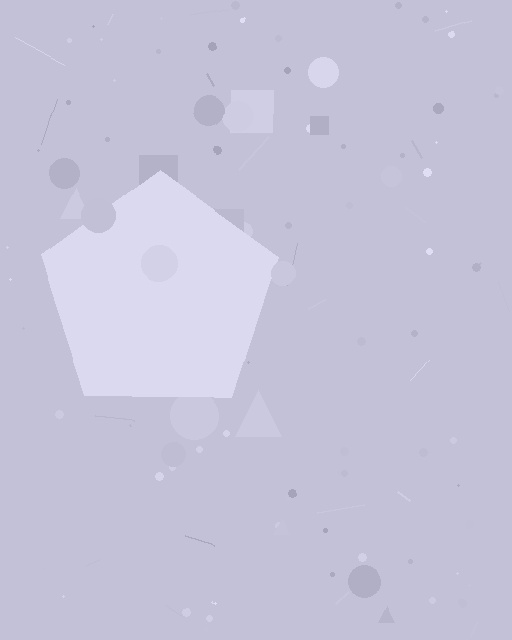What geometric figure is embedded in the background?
A pentagon is embedded in the background.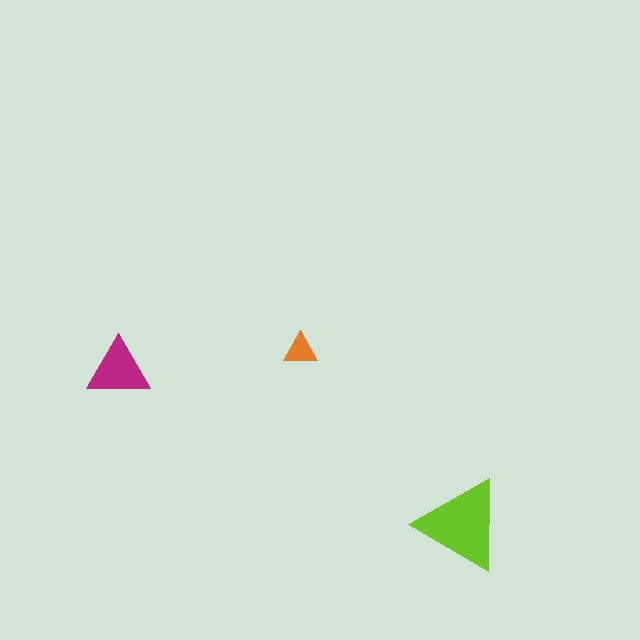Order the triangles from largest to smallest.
the lime one, the magenta one, the orange one.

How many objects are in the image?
There are 3 objects in the image.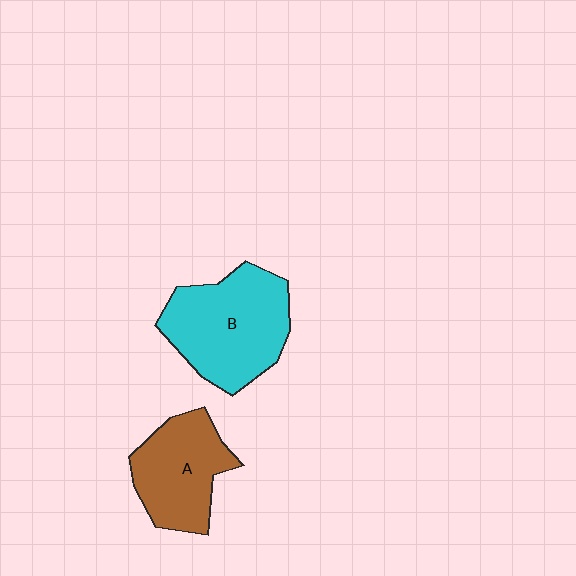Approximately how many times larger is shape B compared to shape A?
Approximately 1.3 times.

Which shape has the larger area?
Shape B (cyan).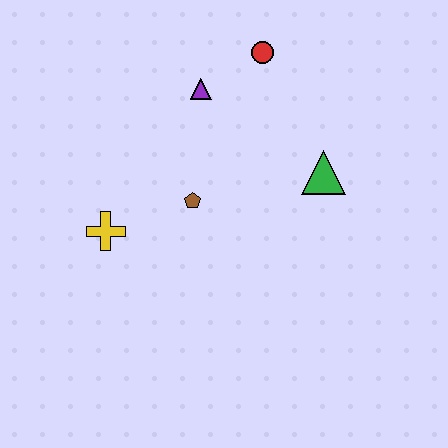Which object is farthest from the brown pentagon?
The red circle is farthest from the brown pentagon.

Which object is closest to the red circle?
The purple triangle is closest to the red circle.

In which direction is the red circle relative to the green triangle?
The red circle is above the green triangle.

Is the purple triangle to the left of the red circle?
Yes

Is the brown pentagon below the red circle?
Yes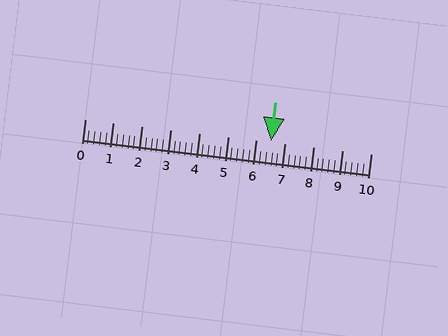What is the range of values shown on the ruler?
The ruler shows values from 0 to 10.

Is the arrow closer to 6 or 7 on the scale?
The arrow is closer to 7.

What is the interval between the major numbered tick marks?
The major tick marks are spaced 1 units apart.